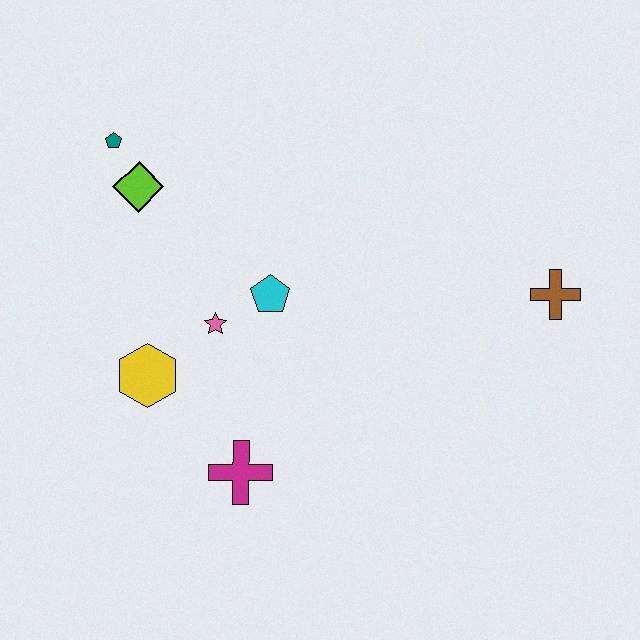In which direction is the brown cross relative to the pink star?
The brown cross is to the right of the pink star.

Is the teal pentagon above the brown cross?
Yes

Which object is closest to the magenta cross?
The yellow hexagon is closest to the magenta cross.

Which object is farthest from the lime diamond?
The brown cross is farthest from the lime diamond.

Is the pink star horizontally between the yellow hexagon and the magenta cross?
Yes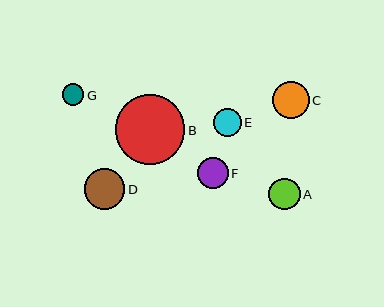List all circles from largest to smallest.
From largest to smallest: B, D, C, A, F, E, G.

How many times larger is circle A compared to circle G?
Circle A is approximately 1.5 times the size of circle G.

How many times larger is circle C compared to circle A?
Circle C is approximately 1.2 times the size of circle A.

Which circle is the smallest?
Circle G is the smallest with a size of approximately 22 pixels.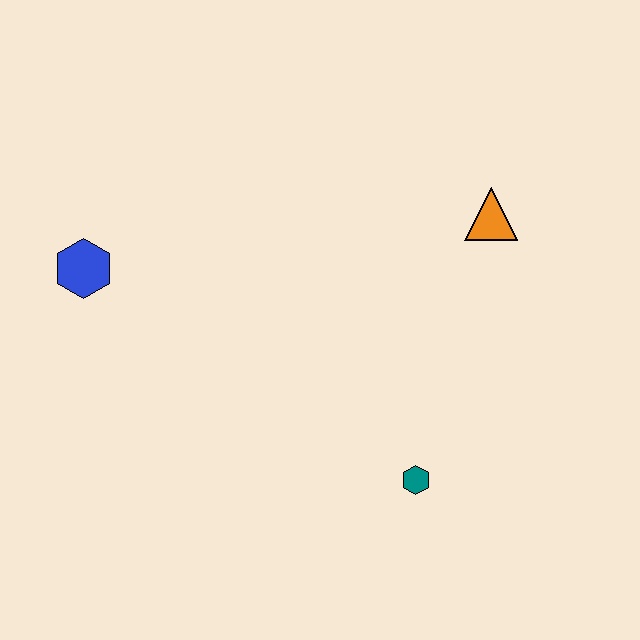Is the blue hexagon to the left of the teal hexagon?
Yes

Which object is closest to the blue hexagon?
The teal hexagon is closest to the blue hexagon.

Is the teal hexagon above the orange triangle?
No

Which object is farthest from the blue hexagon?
The orange triangle is farthest from the blue hexagon.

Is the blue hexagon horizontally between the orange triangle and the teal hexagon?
No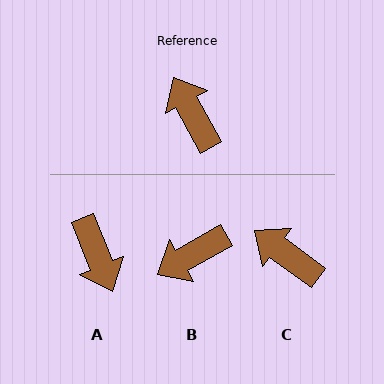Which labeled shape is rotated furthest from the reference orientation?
A, about 174 degrees away.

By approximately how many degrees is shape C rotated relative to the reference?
Approximately 26 degrees counter-clockwise.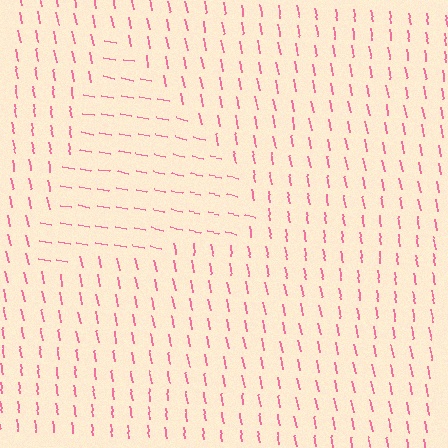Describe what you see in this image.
The image is filled with small pink line segments. A triangle region in the image has lines oriented differently from the surrounding lines, creating a visible texture boundary.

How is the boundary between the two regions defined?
The boundary is defined purely by a change in line orientation (approximately 68 degrees difference). All lines are the same color and thickness.